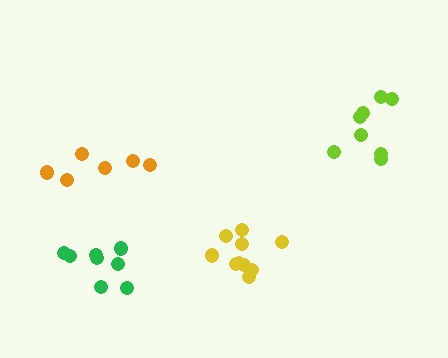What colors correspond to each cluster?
The clusters are colored: yellow, orange, green, lime.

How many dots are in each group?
Group 1: 11 dots, Group 2: 6 dots, Group 3: 8 dots, Group 4: 8 dots (33 total).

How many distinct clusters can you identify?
There are 4 distinct clusters.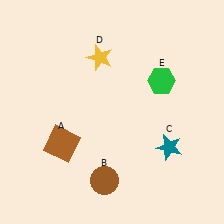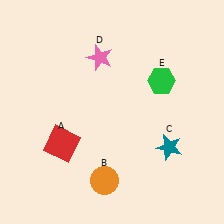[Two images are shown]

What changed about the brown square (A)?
In Image 1, A is brown. In Image 2, it changed to red.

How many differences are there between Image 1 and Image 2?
There are 3 differences between the two images.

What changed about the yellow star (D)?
In Image 1, D is yellow. In Image 2, it changed to pink.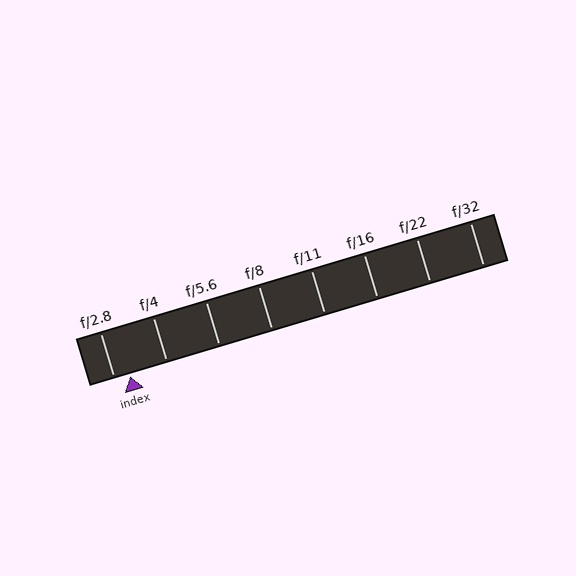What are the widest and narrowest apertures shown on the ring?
The widest aperture shown is f/2.8 and the narrowest is f/32.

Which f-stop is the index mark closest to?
The index mark is closest to f/2.8.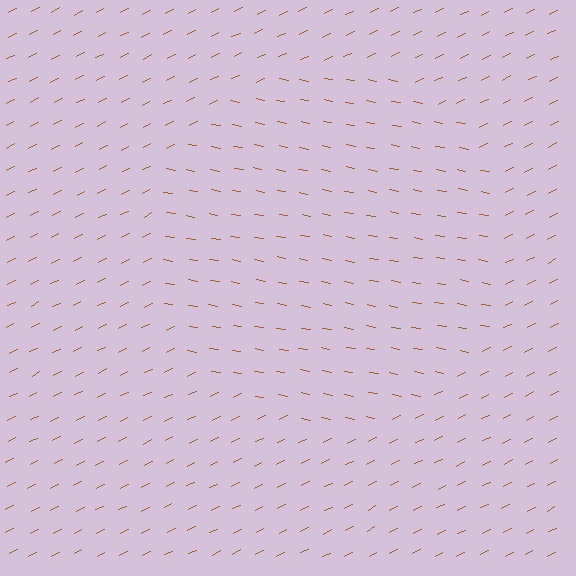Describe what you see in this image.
The image is filled with small brown line segments. A circle region in the image has lines oriented differently from the surrounding lines, creating a visible texture boundary.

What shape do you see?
I see a circle.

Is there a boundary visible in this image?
Yes, there is a texture boundary formed by a change in line orientation.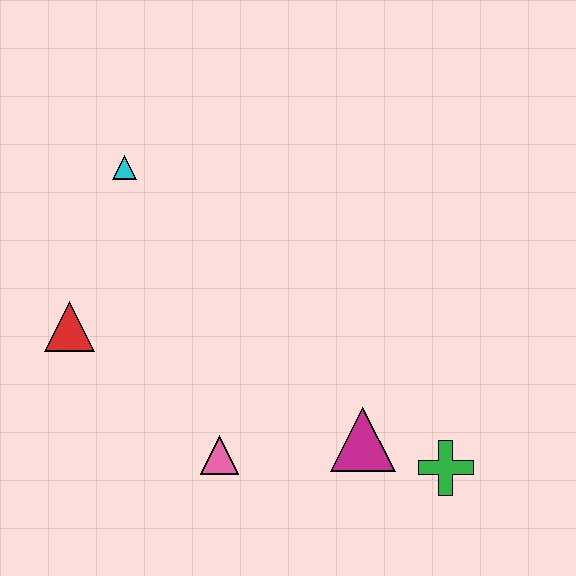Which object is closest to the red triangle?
The cyan triangle is closest to the red triangle.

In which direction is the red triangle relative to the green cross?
The red triangle is to the left of the green cross.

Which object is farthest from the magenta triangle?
The cyan triangle is farthest from the magenta triangle.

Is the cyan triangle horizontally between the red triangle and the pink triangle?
Yes